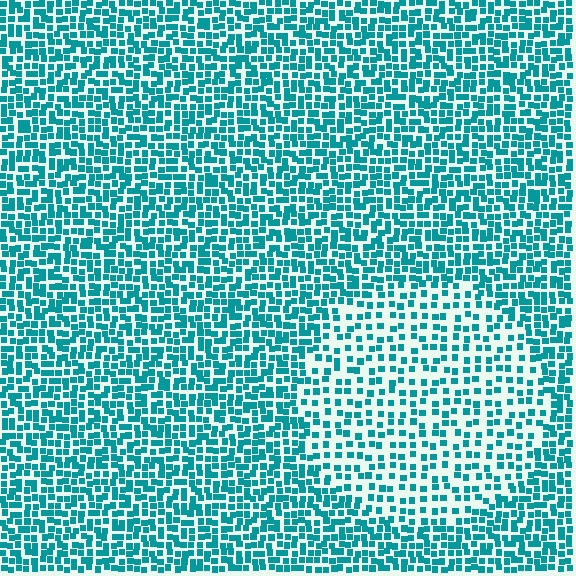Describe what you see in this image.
The image contains small teal elements arranged at two different densities. A circle-shaped region is visible where the elements are less densely packed than the surrounding area.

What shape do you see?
I see a circle.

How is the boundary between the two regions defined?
The boundary is defined by a change in element density (approximately 1.9x ratio). All elements are the same color, size, and shape.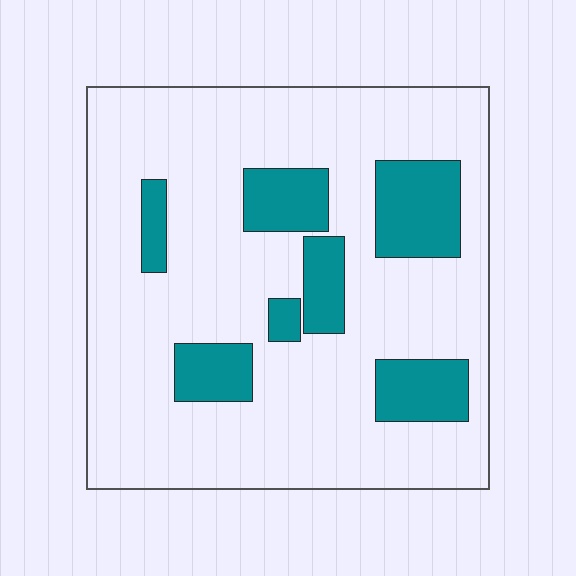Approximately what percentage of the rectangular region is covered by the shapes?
Approximately 20%.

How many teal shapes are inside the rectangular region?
7.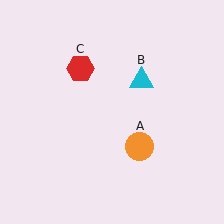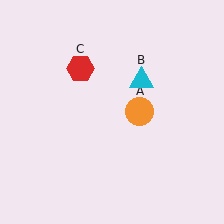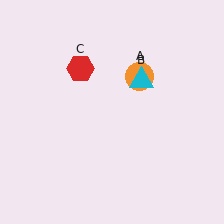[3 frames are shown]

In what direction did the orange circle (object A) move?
The orange circle (object A) moved up.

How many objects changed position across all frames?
1 object changed position: orange circle (object A).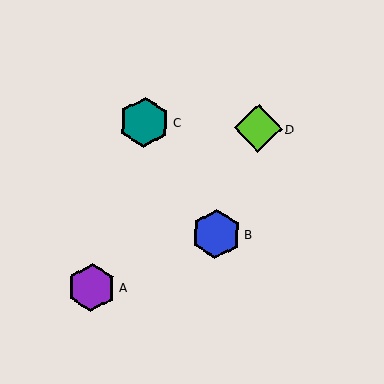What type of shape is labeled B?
Shape B is a blue hexagon.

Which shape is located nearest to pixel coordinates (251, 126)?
The lime diamond (labeled D) at (258, 128) is nearest to that location.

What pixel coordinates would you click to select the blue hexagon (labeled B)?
Click at (216, 234) to select the blue hexagon B.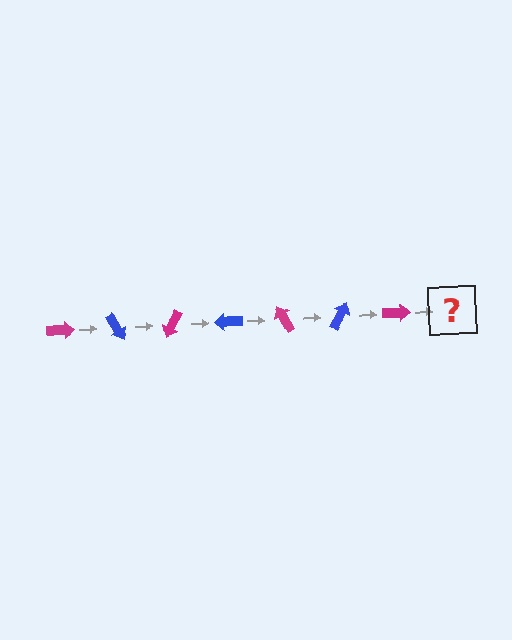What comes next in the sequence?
The next element should be a blue arrow, rotated 420 degrees from the start.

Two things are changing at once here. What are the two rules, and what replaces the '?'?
The two rules are that it rotates 60 degrees each step and the color cycles through magenta and blue. The '?' should be a blue arrow, rotated 420 degrees from the start.